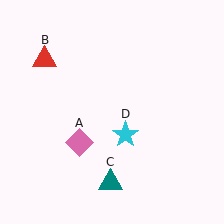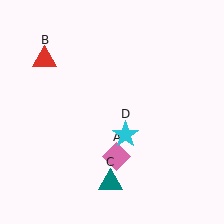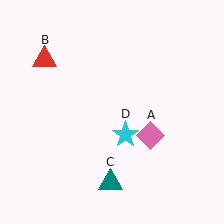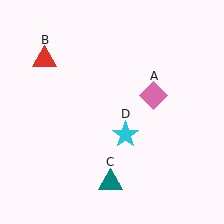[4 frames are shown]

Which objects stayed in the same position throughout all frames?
Red triangle (object B) and teal triangle (object C) and cyan star (object D) remained stationary.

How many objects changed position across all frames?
1 object changed position: pink diamond (object A).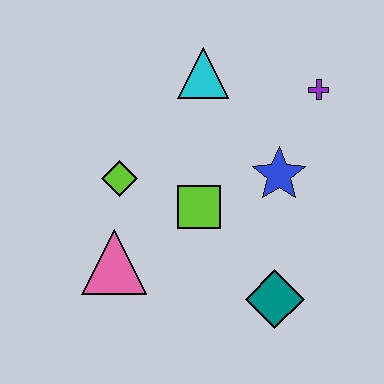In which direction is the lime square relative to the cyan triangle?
The lime square is below the cyan triangle.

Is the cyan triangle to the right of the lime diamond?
Yes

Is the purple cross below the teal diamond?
No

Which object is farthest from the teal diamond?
The cyan triangle is farthest from the teal diamond.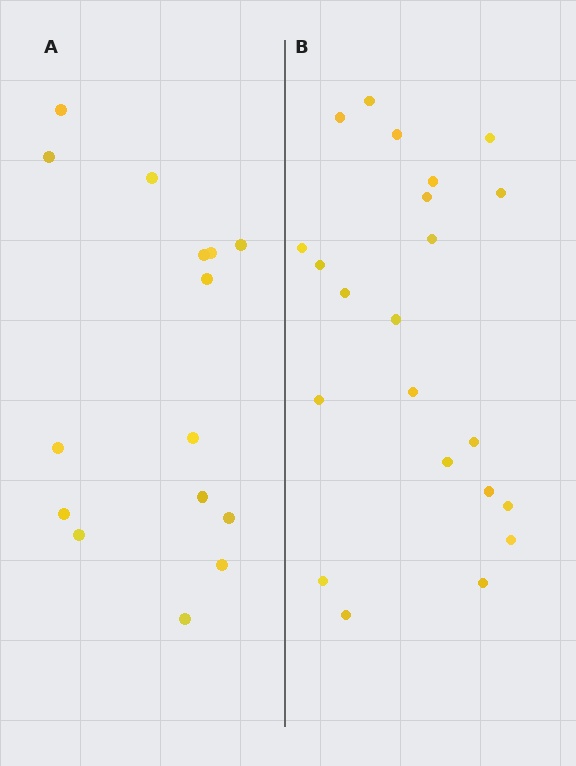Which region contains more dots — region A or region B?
Region B (the right region) has more dots.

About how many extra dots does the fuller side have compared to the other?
Region B has roughly 8 or so more dots than region A.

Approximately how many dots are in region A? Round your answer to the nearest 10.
About 20 dots. (The exact count is 15, which rounds to 20.)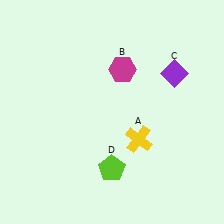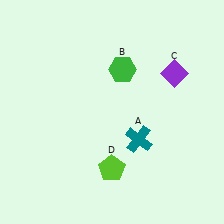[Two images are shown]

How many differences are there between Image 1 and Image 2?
There are 2 differences between the two images.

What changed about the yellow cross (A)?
In Image 1, A is yellow. In Image 2, it changed to teal.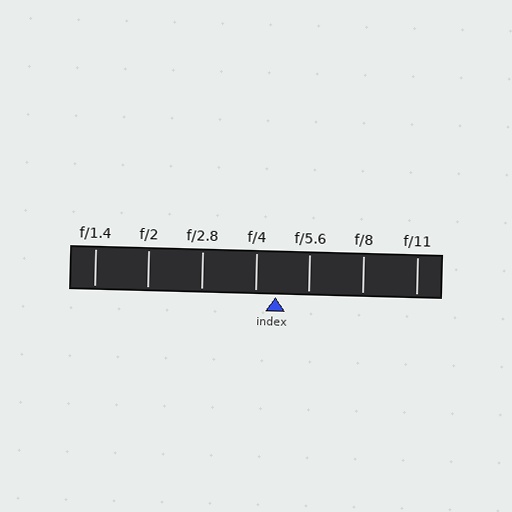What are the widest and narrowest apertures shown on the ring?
The widest aperture shown is f/1.4 and the narrowest is f/11.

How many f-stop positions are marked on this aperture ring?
There are 7 f-stop positions marked.